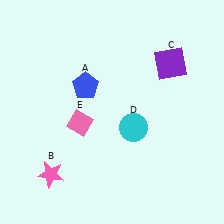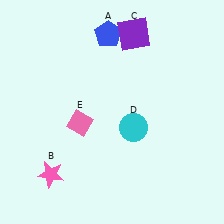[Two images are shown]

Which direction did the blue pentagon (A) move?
The blue pentagon (A) moved up.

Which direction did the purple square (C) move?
The purple square (C) moved left.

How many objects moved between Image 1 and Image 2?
2 objects moved between the two images.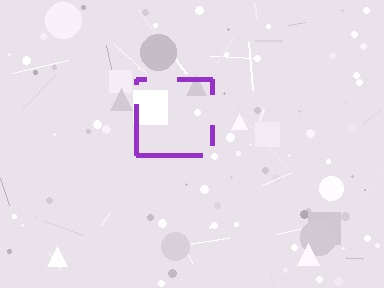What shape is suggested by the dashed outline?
The dashed outline suggests a square.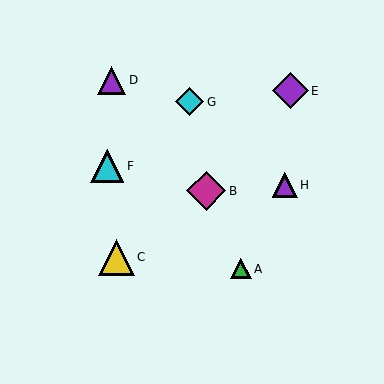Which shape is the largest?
The magenta diamond (labeled B) is the largest.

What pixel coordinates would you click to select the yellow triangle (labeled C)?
Click at (116, 257) to select the yellow triangle C.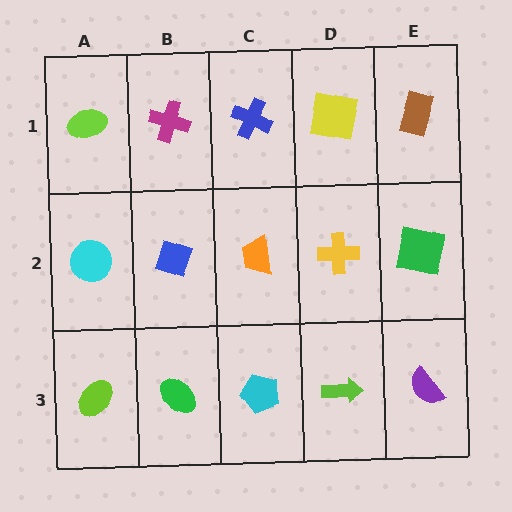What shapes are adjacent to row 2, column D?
A yellow square (row 1, column D), a lime arrow (row 3, column D), an orange trapezoid (row 2, column C), a green square (row 2, column E).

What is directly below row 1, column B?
A blue diamond.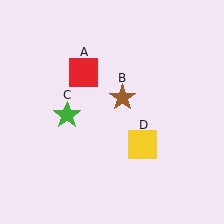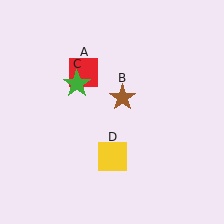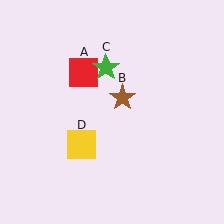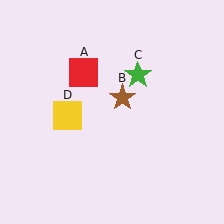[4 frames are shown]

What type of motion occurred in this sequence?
The green star (object C), yellow square (object D) rotated clockwise around the center of the scene.